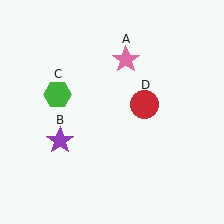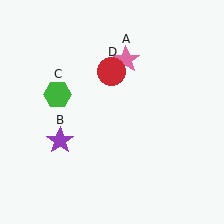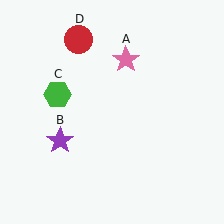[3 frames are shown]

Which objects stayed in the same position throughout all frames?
Pink star (object A) and purple star (object B) and green hexagon (object C) remained stationary.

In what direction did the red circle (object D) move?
The red circle (object D) moved up and to the left.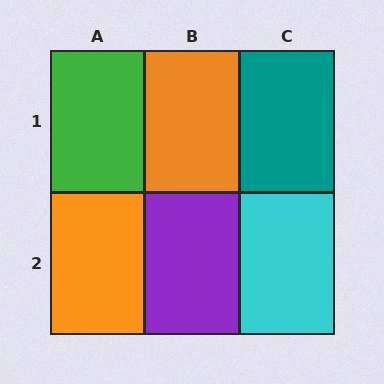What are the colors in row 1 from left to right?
Green, orange, teal.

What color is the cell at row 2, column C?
Cyan.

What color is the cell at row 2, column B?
Purple.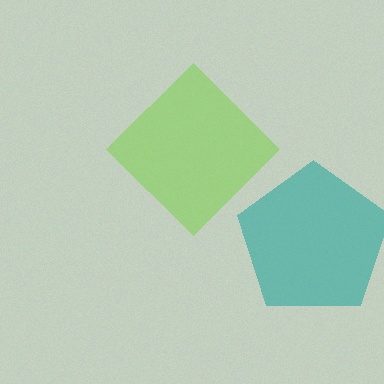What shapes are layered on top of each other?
The layered shapes are: a lime diamond, a teal pentagon.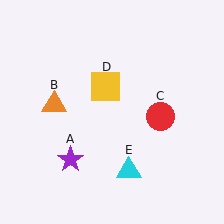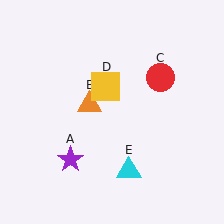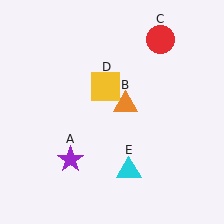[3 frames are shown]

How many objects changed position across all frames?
2 objects changed position: orange triangle (object B), red circle (object C).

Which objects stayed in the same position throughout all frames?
Purple star (object A) and yellow square (object D) and cyan triangle (object E) remained stationary.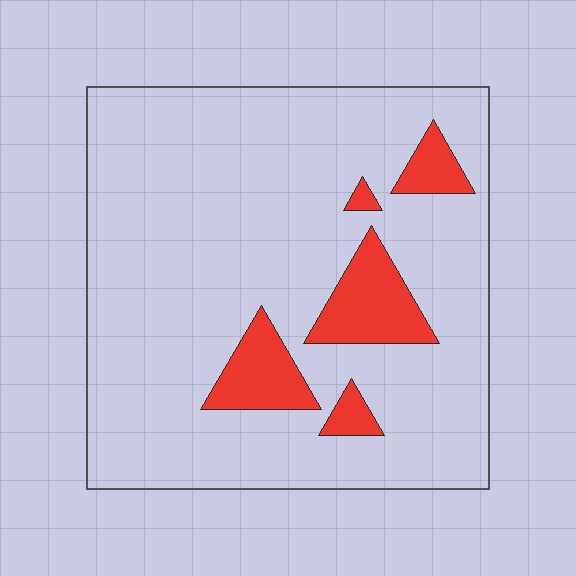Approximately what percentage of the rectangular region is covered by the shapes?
Approximately 15%.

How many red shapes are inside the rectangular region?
5.